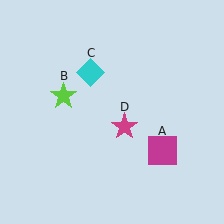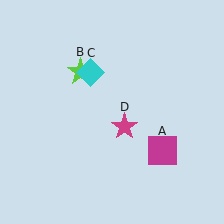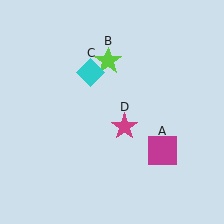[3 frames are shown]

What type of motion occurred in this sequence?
The lime star (object B) rotated clockwise around the center of the scene.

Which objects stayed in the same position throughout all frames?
Magenta square (object A) and cyan diamond (object C) and magenta star (object D) remained stationary.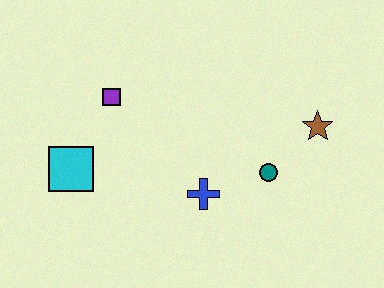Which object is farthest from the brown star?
The cyan square is farthest from the brown star.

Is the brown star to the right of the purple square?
Yes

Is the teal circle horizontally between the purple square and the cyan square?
No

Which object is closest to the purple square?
The cyan square is closest to the purple square.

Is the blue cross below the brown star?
Yes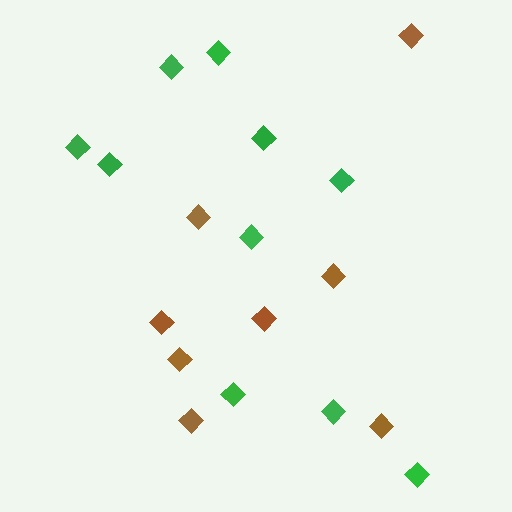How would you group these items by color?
There are 2 groups: one group of green diamonds (10) and one group of brown diamonds (8).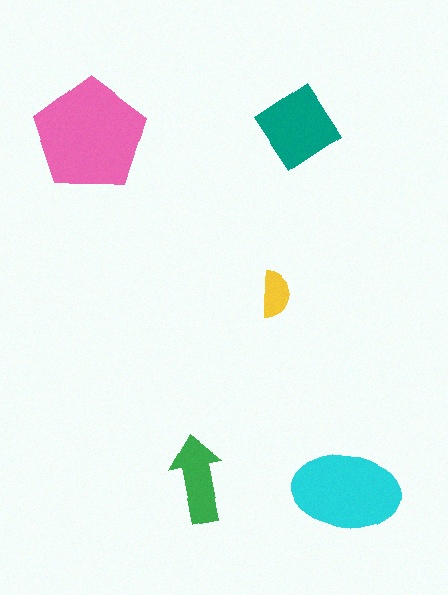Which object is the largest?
The pink pentagon.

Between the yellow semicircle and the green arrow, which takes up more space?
The green arrow.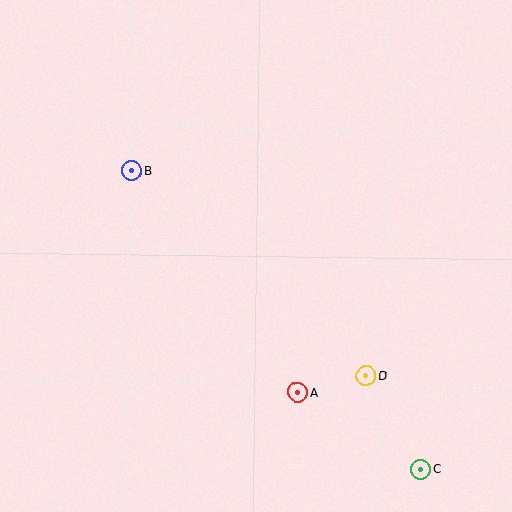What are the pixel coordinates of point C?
Point C is at (421, 469).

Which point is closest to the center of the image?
Point A at (298, 392) is closest to the center.